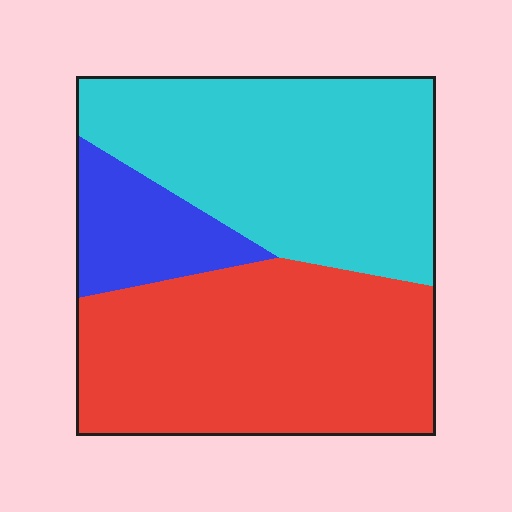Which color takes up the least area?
Blue, at roughly 15%.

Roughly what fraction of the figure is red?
Red takes up between a quarter and a half of the figure.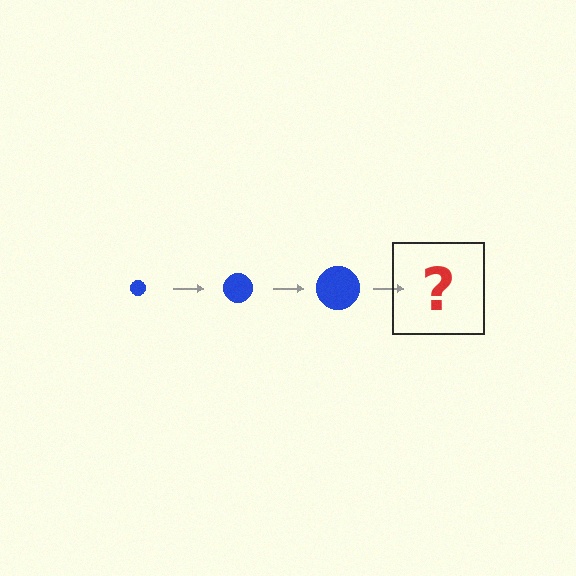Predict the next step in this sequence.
The next step is a blue circle, larger than the previous one.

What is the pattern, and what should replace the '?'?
The pattern is that the circle gets progressively larger each step. The '?' should be a blue circle, larger than the previous one.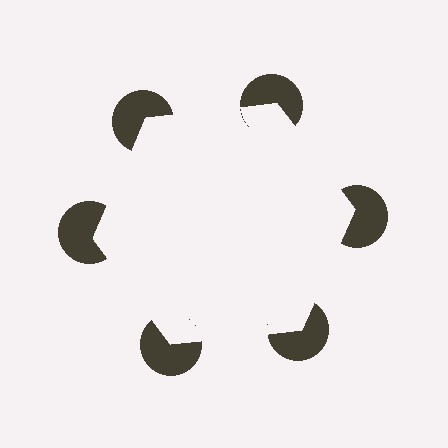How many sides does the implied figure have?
6 sides.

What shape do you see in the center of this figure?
An illusory hexagon — its edges are inferred from the aligned wedge cuts in the pac-man discs, not physically drawn.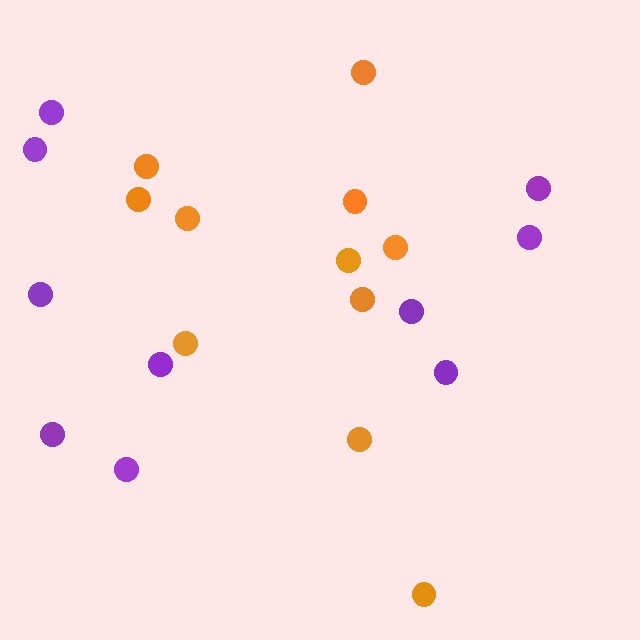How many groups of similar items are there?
There are 2 groups: one group of orange circles (11) and one group of purple circles (10).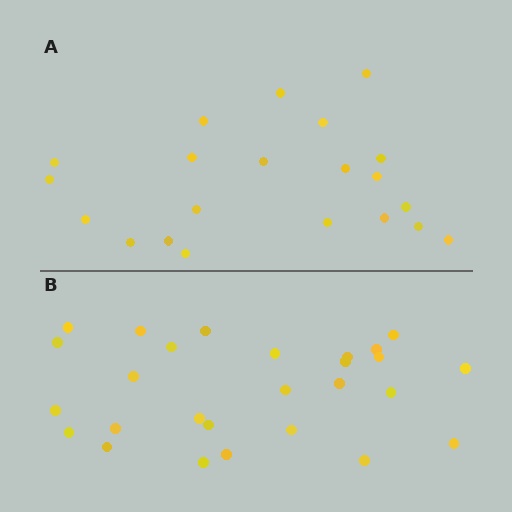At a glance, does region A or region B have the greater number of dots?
Region B (the bottom region) has more dots.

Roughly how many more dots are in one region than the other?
Region B has about 6 more dots than region A.